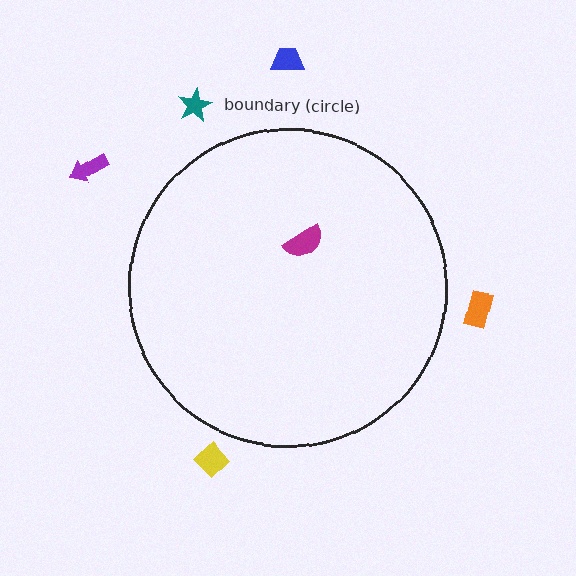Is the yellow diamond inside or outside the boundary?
Outside.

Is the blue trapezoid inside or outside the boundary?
Outside.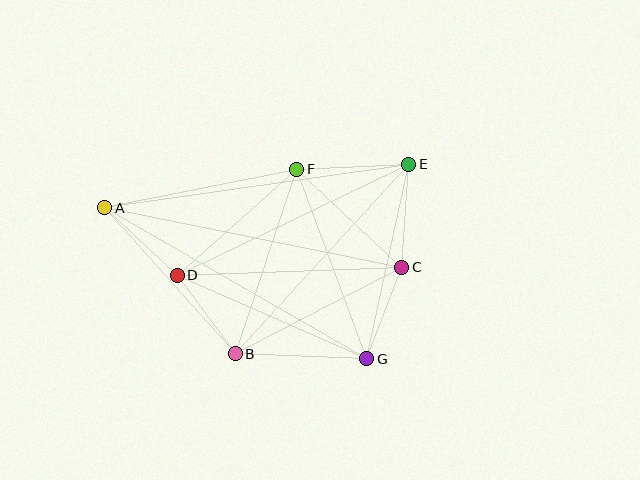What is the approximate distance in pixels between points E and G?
The distance between E and G is approximately 199 pixels.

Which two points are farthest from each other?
Points A and E are farthest from each other.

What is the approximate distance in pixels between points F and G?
The distance between F and G is approximately 202 pixels.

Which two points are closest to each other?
Points B and D are closest to each other.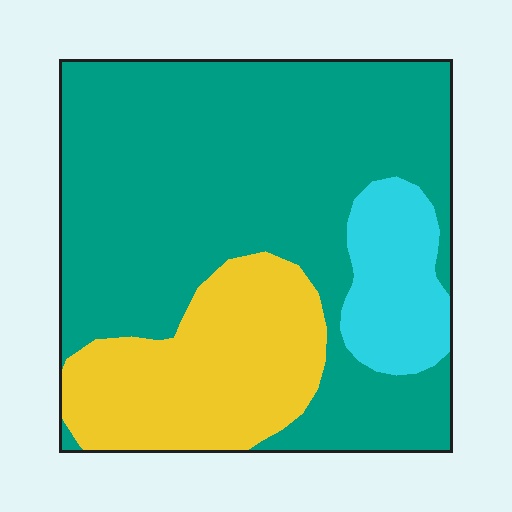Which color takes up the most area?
Teal, at roughly 65%.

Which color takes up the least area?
Cyan, at roughly 10%.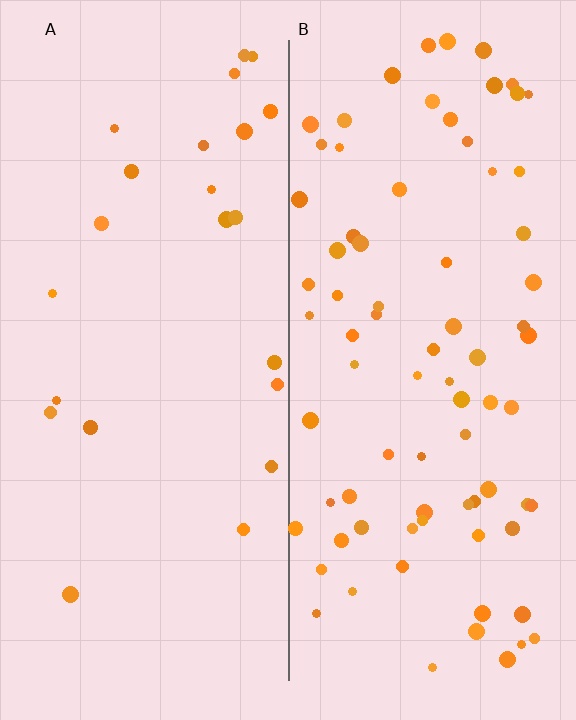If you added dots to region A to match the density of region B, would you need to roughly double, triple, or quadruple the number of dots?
Approximately triple.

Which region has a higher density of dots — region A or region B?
B (the right).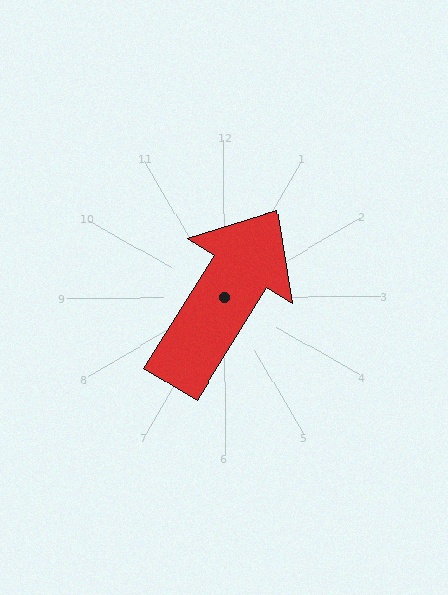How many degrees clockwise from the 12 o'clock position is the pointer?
Approximately 32 degrees.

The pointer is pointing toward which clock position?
Roughly 1 o'clock.